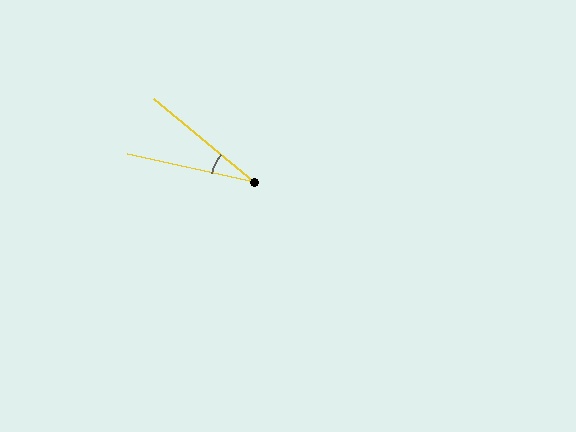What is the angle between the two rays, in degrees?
Approximately 27 degrees.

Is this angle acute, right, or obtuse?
It is acute.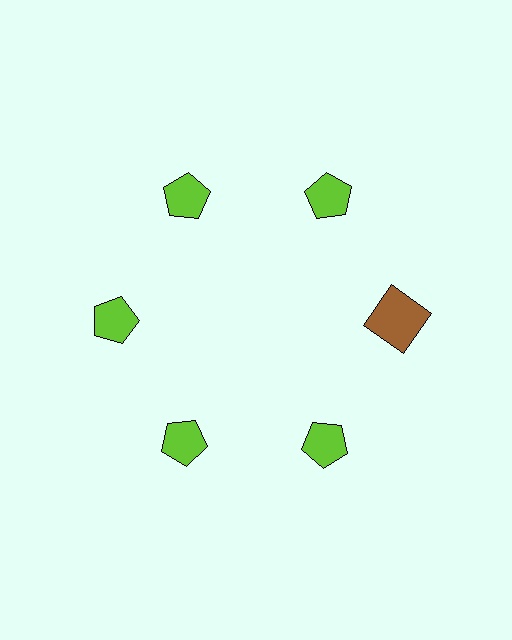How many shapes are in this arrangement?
There are 6 shapes arranged in a ring pattern.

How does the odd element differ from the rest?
It differs in both color (brown instead of lime) and shape (square instead of pentagon).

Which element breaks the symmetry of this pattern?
The brown square at roughly the 3 o'clock position breaks the symmetry. All other shapes are lime pentagons.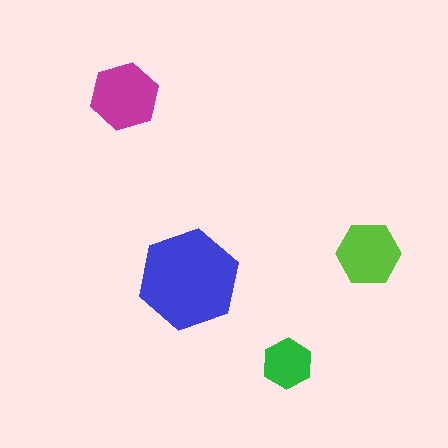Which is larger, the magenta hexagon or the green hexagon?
The magenta one.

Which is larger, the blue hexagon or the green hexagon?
The blue one.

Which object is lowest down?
The green hexagon is bottommost.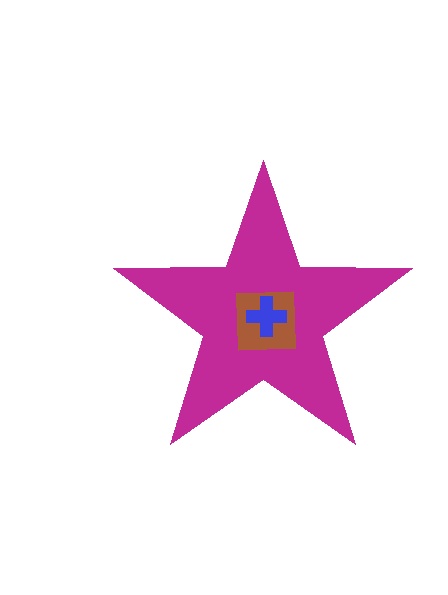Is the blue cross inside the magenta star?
Yes.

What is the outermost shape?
The magenta star.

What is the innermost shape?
The blue cross.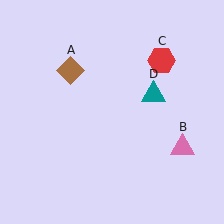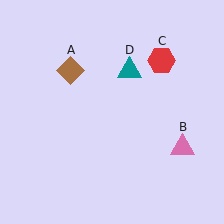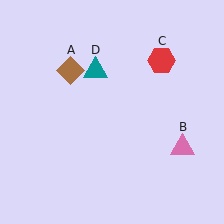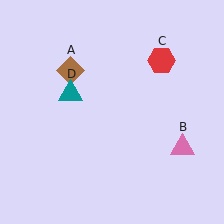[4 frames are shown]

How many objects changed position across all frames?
1 object changed position: teal triangle (object D).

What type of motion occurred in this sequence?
The teal triangle (object D) rotated counterclockwise around the center of the scene.